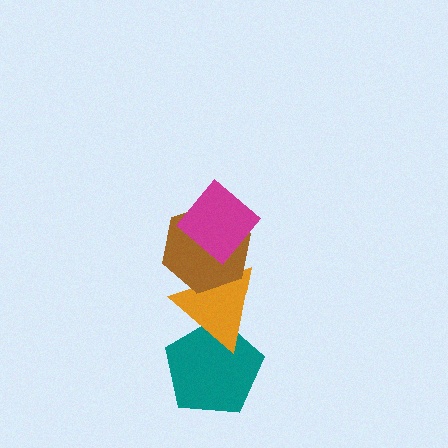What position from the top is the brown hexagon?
The brown hexagon is 2nd from the top.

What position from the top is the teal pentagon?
The teal pentagon is 4th from the top.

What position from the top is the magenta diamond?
The magenta diamond is 1st from the top.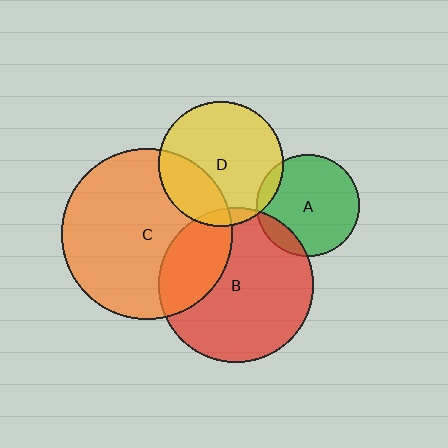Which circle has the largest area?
Circle C (orange).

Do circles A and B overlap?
Yes.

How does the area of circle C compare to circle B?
Approximately 1.2 times.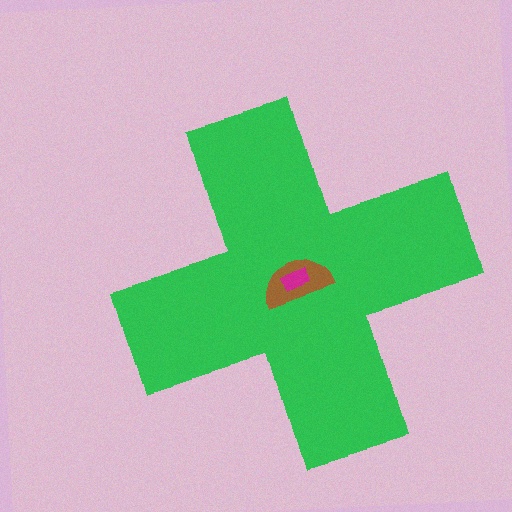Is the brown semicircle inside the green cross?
Yes.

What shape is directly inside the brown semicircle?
The magenta rectangle.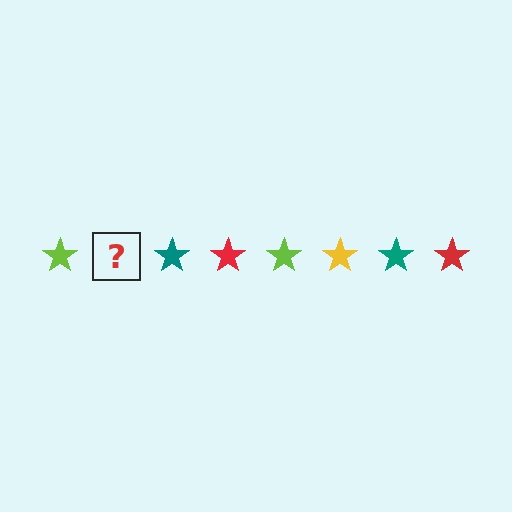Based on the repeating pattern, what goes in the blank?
The blank should be a yellow star.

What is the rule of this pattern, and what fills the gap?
The rule is that the pattern cycles through lime, yellow, teal, red stars. The gap should be filled with a yellow star.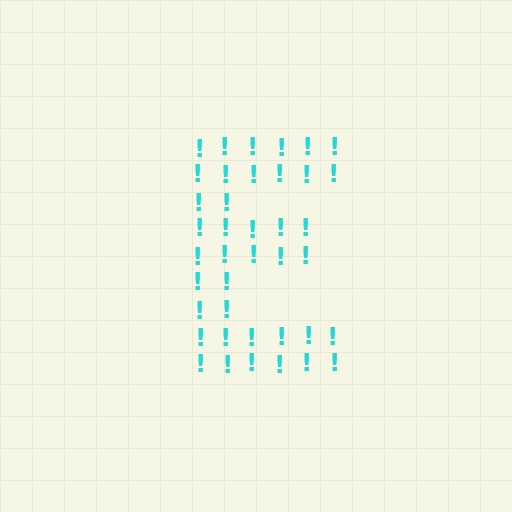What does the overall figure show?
The overall figure shows the letter E.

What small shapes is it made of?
It is made of small exclamation marks.